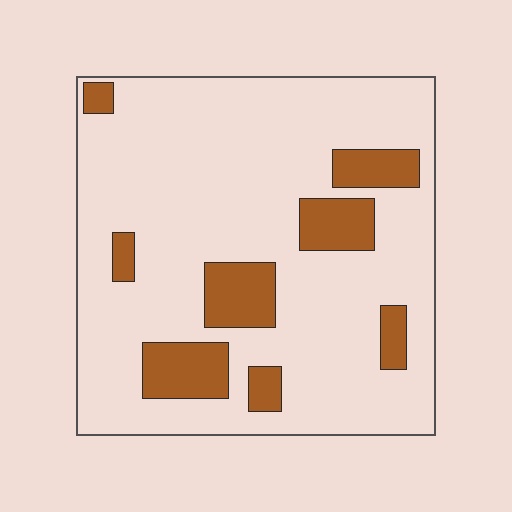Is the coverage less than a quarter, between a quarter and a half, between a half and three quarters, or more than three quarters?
Less than a quarter.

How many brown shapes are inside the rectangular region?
8.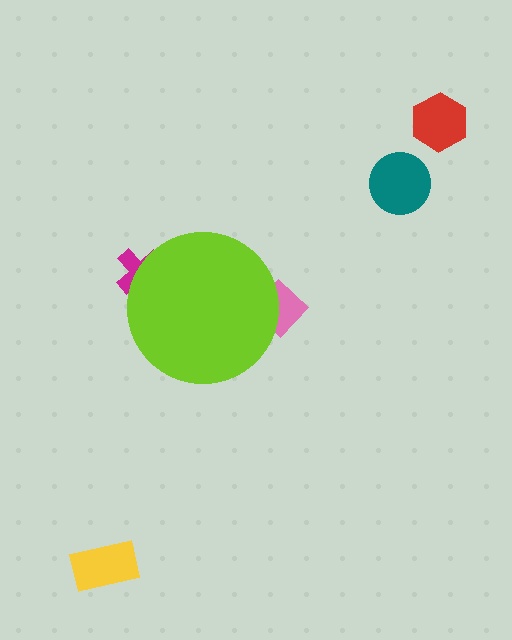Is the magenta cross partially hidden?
Yes, the magenta cross is partially hidden behind the lime circle.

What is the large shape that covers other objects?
A lime circle.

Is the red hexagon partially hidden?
No, the red hexagon is fully visible.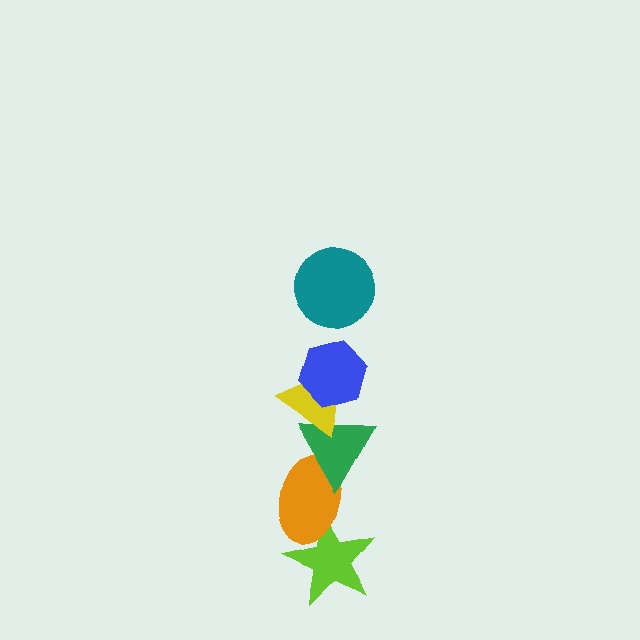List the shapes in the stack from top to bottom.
From top to bottom: the teal circle, the blue hexagon, the yellow triangle, the green triangle, the orange ellipse, the lime star.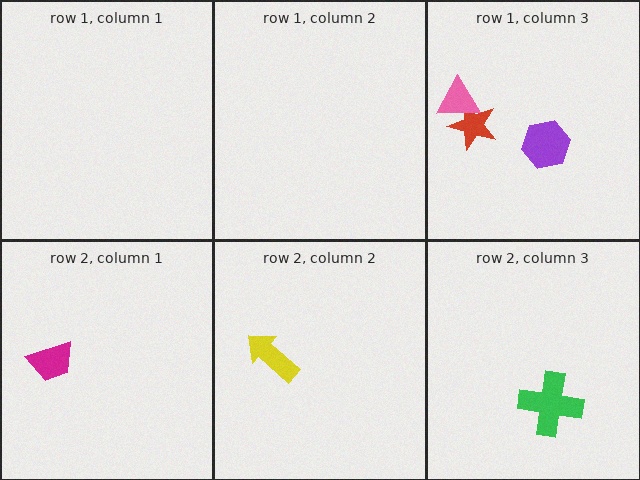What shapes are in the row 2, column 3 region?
The green cross.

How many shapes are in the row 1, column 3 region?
3.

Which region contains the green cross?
The row 2, column 3 region.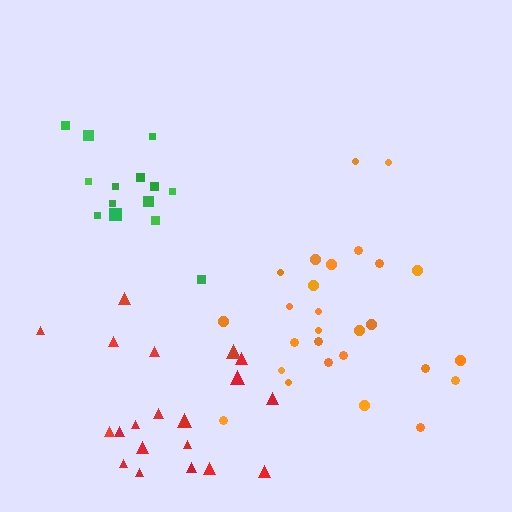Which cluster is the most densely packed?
Green.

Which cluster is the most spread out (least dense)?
Orange.